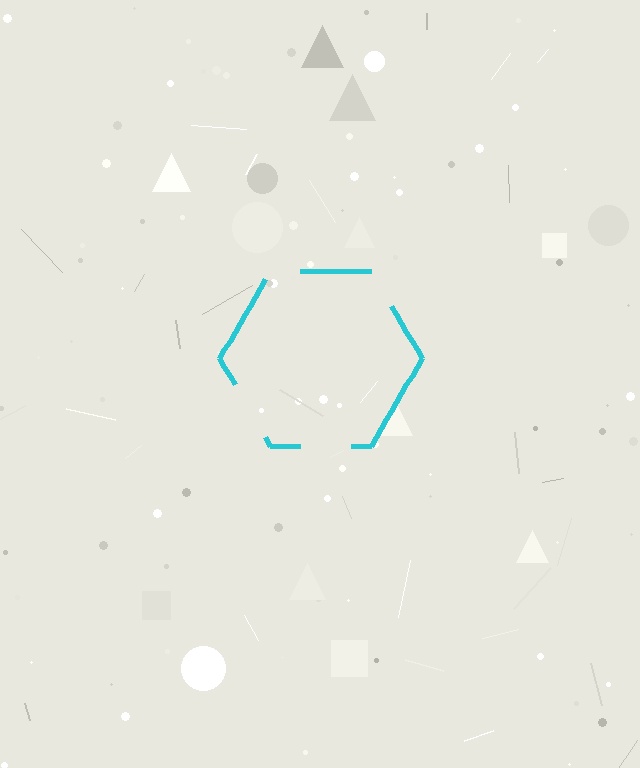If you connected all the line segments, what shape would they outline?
They would outline a hexagon.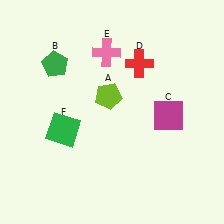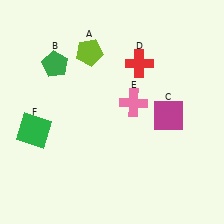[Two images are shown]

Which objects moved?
The objects that moved are: the lime pentagon (A), the pink cross (E), the green square (F).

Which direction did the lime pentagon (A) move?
The lime pentagon (A) moved up.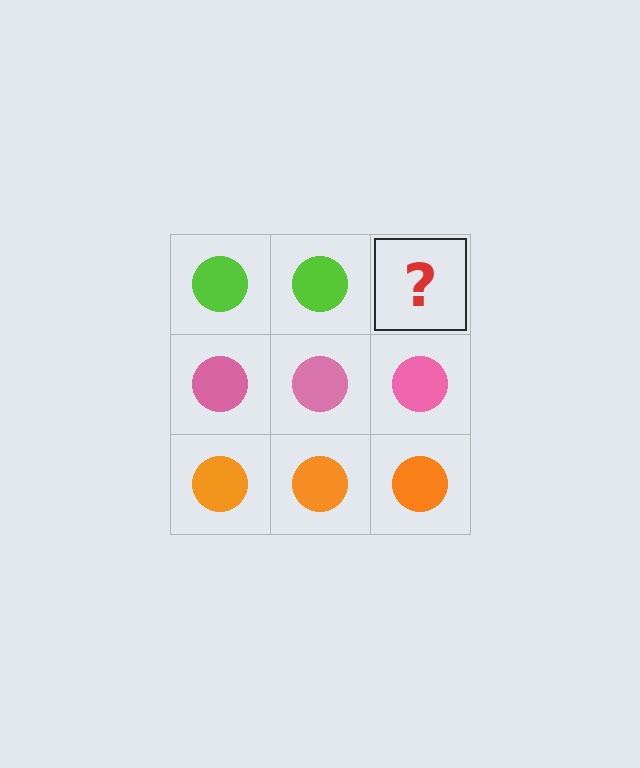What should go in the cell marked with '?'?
The missing cell should contain a lime circle.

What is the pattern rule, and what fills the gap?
The rule is that each row has a consistent color. The gap should be filled with a lime circle.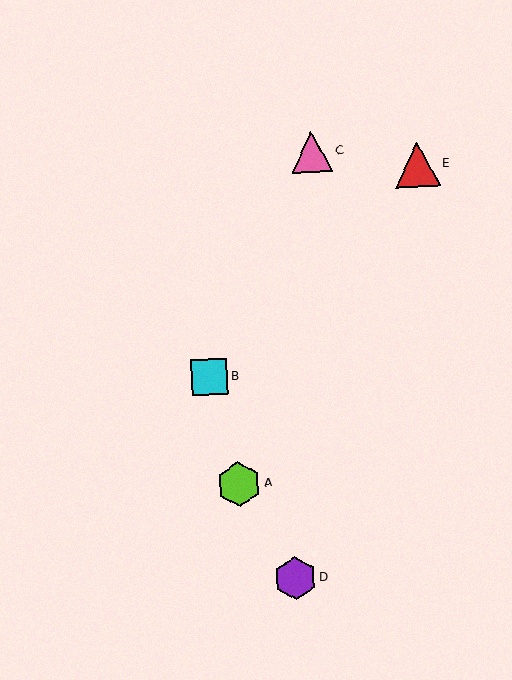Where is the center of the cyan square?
The center of the cyan square is at (209, 377).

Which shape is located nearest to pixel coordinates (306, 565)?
The purple hexagon (labeled D) at (295, 578) is nearest to that location.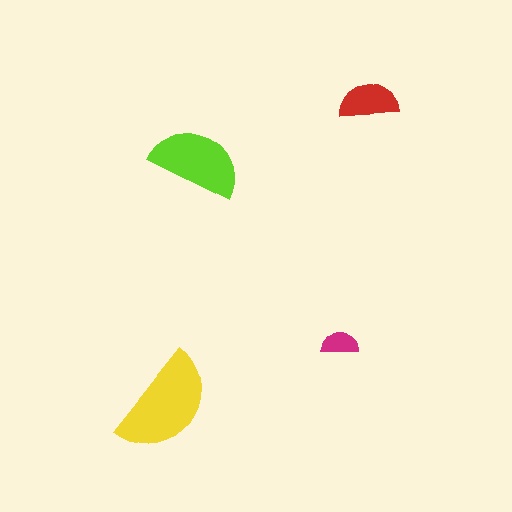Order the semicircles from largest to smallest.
the yellow one, the lime one, the red one, the magenta one.